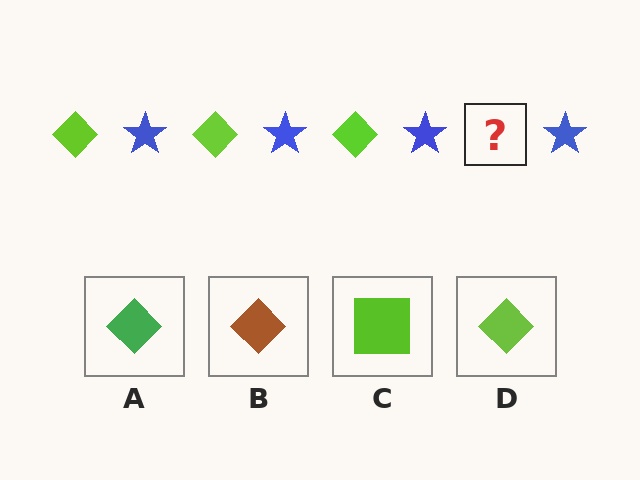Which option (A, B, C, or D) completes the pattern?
D.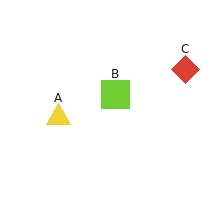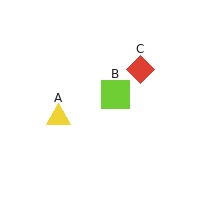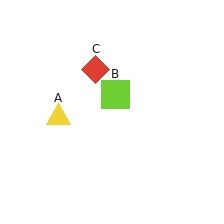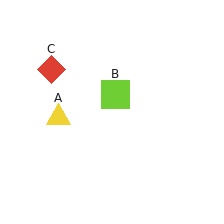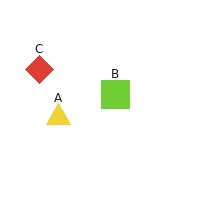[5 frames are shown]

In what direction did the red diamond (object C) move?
The red diamond (object C) moved left.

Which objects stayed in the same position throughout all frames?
Yellow triangle (object A) and lime square (object B) remained stationary.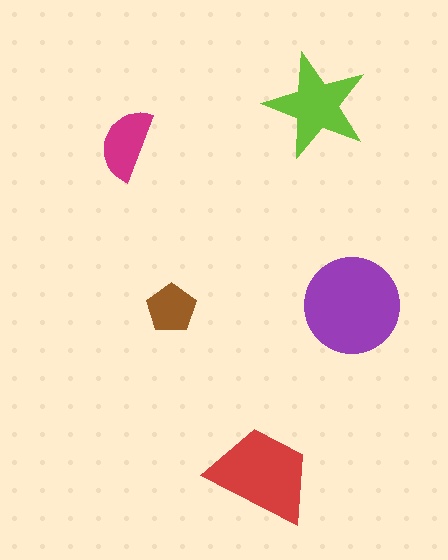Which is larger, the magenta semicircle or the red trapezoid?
The red trapezoid.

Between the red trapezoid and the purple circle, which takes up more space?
The purple circle.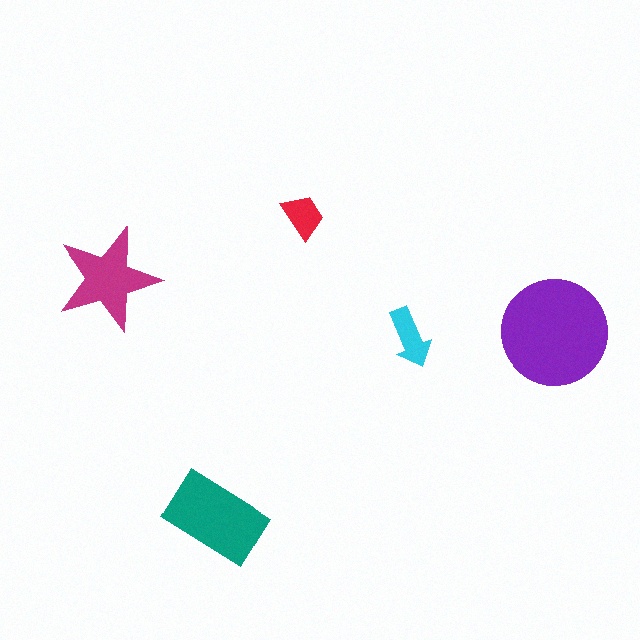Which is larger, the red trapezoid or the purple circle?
The purple circle.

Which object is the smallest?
The red trapezoid.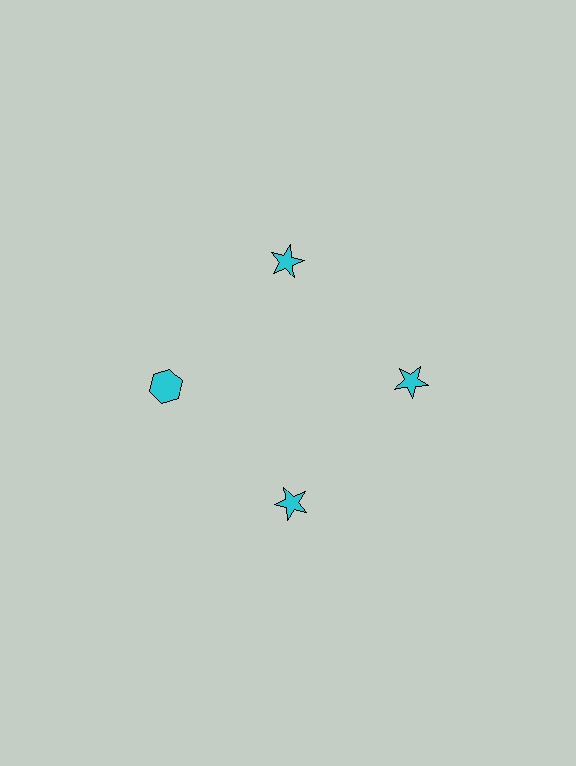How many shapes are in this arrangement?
There are 4 shapes arranged in a ring pattern.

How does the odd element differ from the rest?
It has a different shape: hexagon instead of star.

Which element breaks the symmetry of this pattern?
The cyan hexagon at roughly the 9 o'clock position breaks the symmetry. All other shapes are cyan stars.